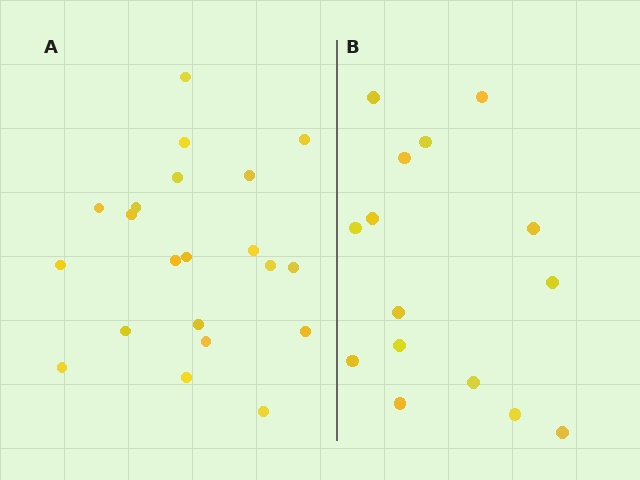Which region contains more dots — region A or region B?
Region A (the left region) has more dots.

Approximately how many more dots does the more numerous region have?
Region A has about 6 more dots than region B.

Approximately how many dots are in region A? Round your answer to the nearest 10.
About 20 dots. (The exact count is 21, which rounds to 20.)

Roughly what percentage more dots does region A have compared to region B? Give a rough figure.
About 40% more.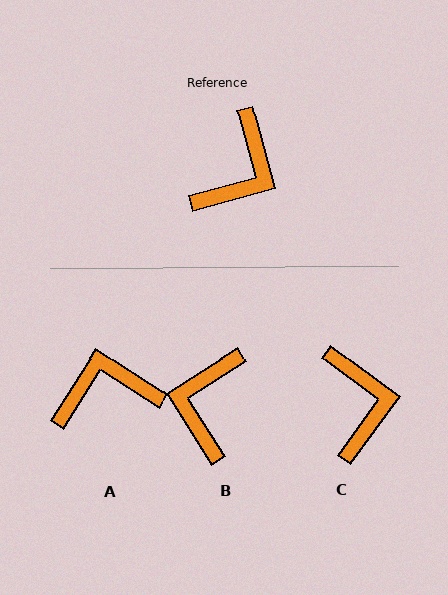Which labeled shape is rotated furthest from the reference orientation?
B, about 163 degrees away.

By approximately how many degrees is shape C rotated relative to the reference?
Approximately 39 degrees counter-clockwise.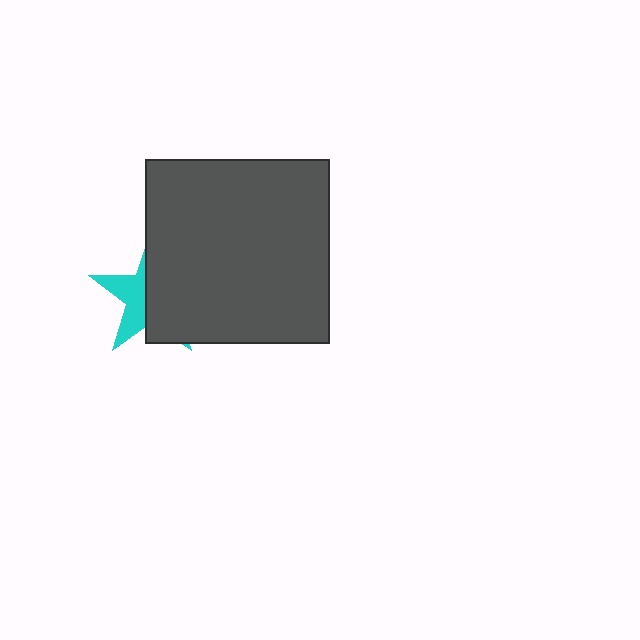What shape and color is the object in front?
The object in front is a dark gray square.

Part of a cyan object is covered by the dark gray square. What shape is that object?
It is a star.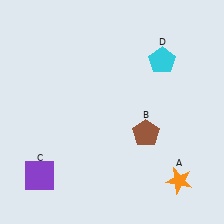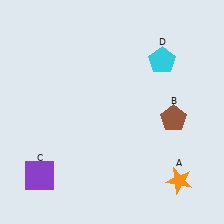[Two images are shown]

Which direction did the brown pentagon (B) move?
The brown pentagon (B) moved right.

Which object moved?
The brown pentagon (B) moved right.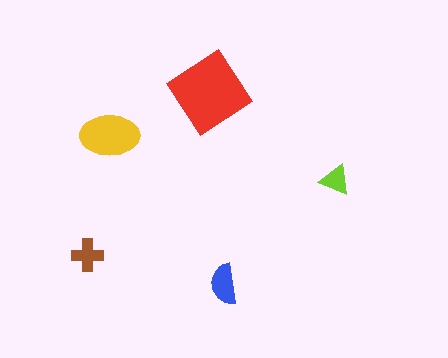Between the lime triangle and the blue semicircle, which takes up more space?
The blue semicircle.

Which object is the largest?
The red diamond.